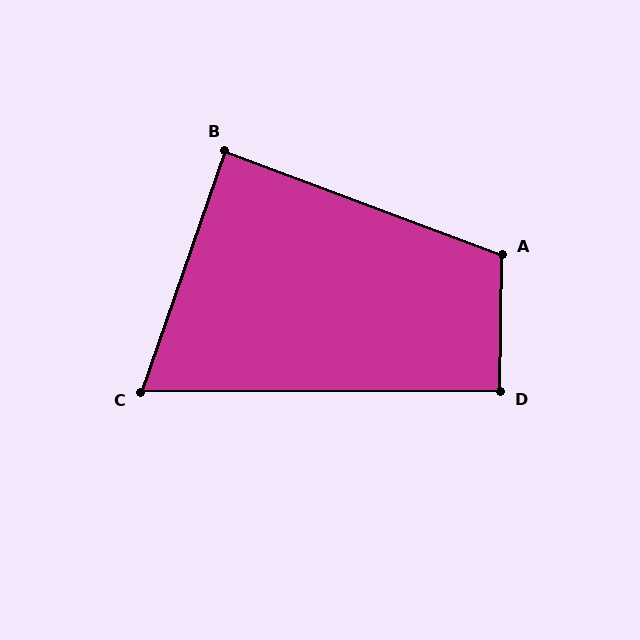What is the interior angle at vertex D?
Approximately 91 degrees (approximately right).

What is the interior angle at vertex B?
Approximately 89 degrees (approximately right).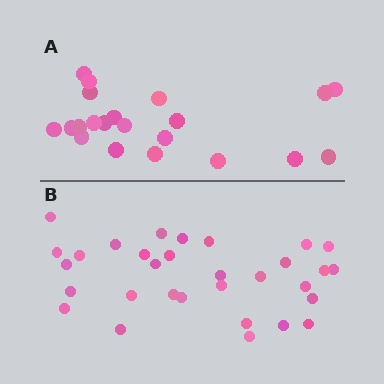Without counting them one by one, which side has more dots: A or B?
Region B (the bottom region) has more dots.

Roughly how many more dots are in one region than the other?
Region B has roughly 10 or so more dots than region A.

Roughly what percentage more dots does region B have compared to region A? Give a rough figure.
About 50% more.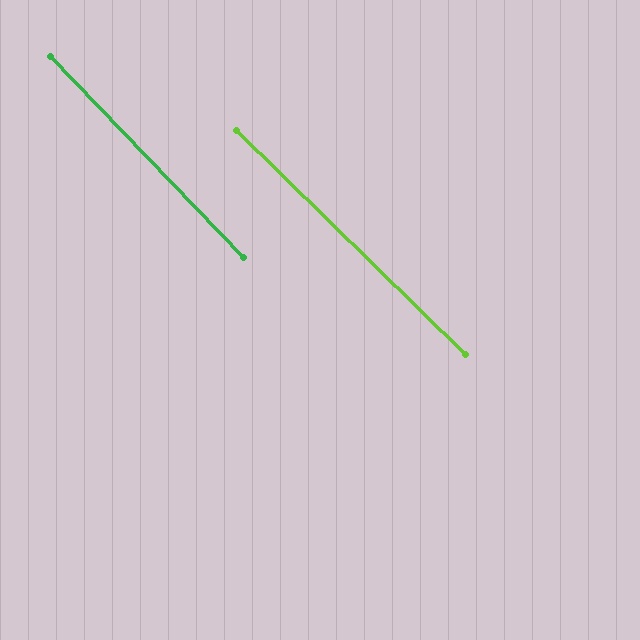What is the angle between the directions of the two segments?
Approximately 2 degrees.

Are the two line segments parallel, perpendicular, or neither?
Parallel — their directions differ by only 1.6°.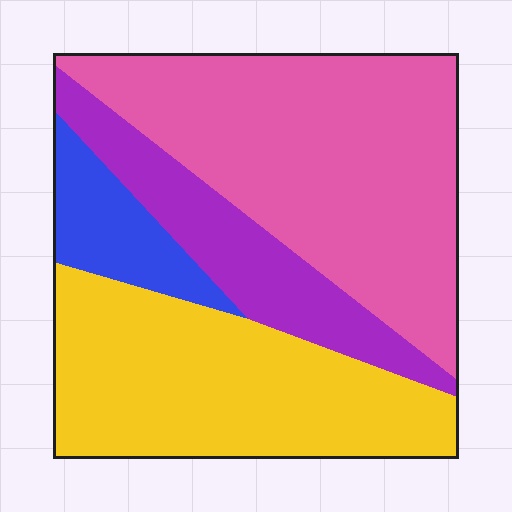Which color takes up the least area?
Blue, at roughly 10%.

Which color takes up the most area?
Pink, at roughly 40%.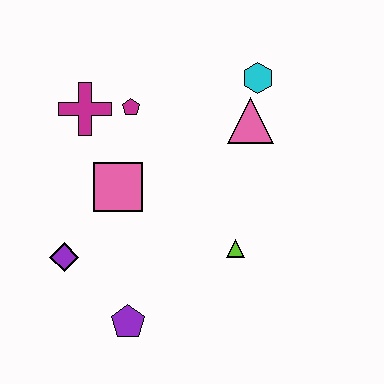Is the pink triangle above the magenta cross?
No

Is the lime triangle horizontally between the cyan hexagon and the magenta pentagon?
Yes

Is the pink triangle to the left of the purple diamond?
No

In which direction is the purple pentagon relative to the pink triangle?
The purple pentagon is below the pink triangle.